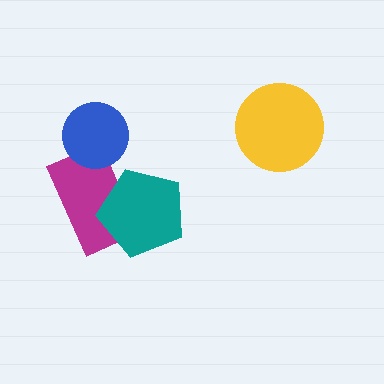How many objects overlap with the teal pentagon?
1 object overlaps with the teal pentagon.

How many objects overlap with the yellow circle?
0 objects overlap with the yellow circle.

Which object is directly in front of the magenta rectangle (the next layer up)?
The blue circle is directly in front of the magenta rectangle.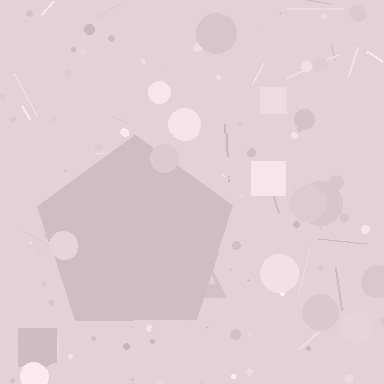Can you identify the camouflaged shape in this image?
The camouflaged shape is a pentagon.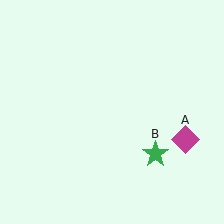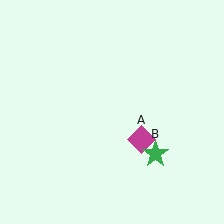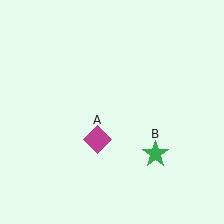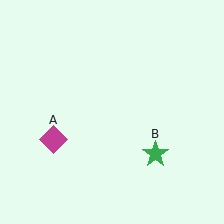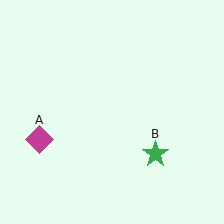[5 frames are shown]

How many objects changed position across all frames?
1 object changed position: magenta diamond (object A).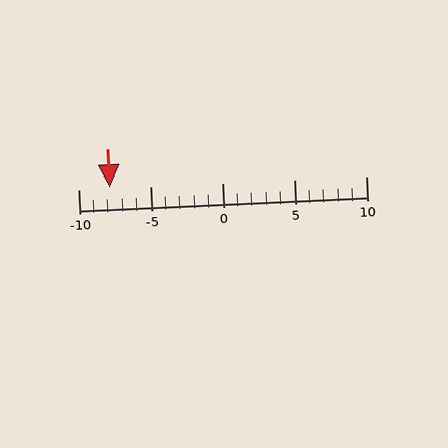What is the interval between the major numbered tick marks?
The major tick marks are spaced 5 units apart.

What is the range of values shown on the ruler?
The ruler shows values from -10 to 10.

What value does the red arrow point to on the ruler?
The red arrow points to approximately -8.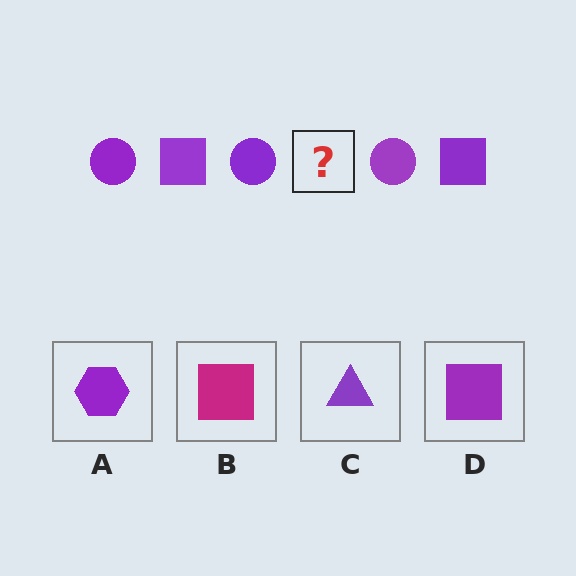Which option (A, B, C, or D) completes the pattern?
D.